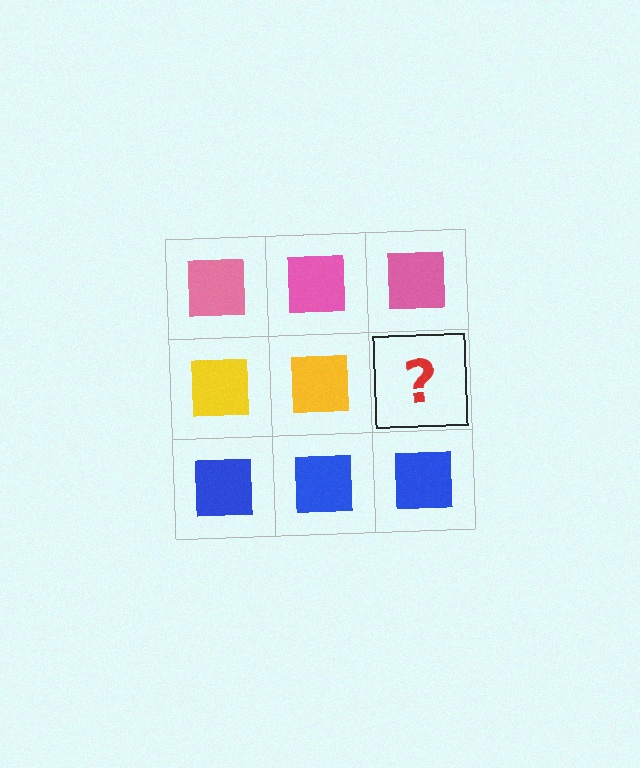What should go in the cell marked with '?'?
The missing cell should contain a yellow square.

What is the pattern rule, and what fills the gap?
The rule is that each row has a consistent color. The gap should be filled with a yellow square.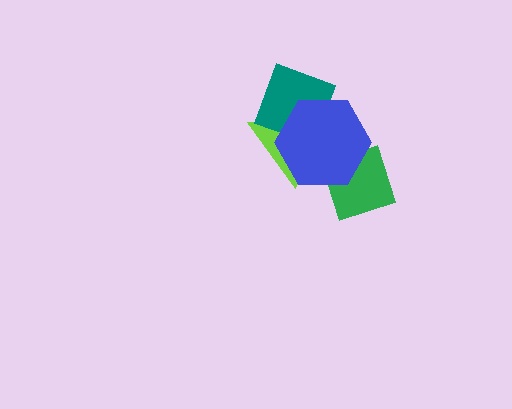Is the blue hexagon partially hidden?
No, no other shape covers it.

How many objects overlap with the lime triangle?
3 objects overlap with the lime triangle.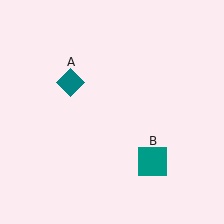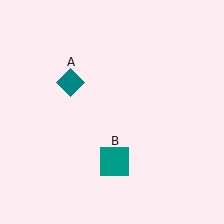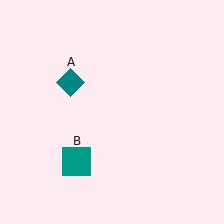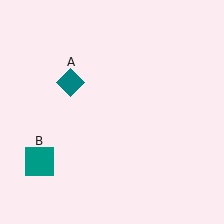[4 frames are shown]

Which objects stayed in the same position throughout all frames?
Teal diamond (object A) remained stationary.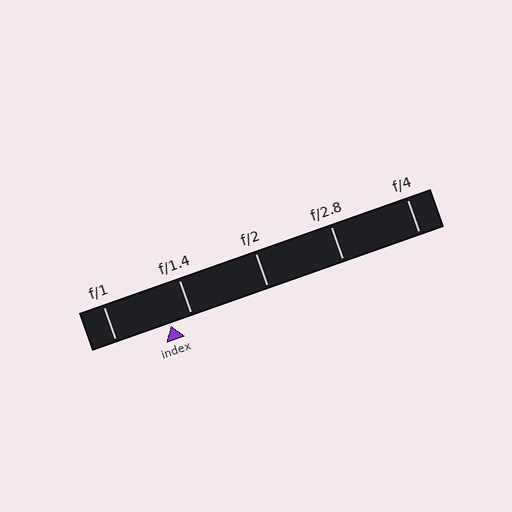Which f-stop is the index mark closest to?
The index mark is closest to f/1.4.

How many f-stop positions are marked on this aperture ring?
There are 5 f-stop positions marked.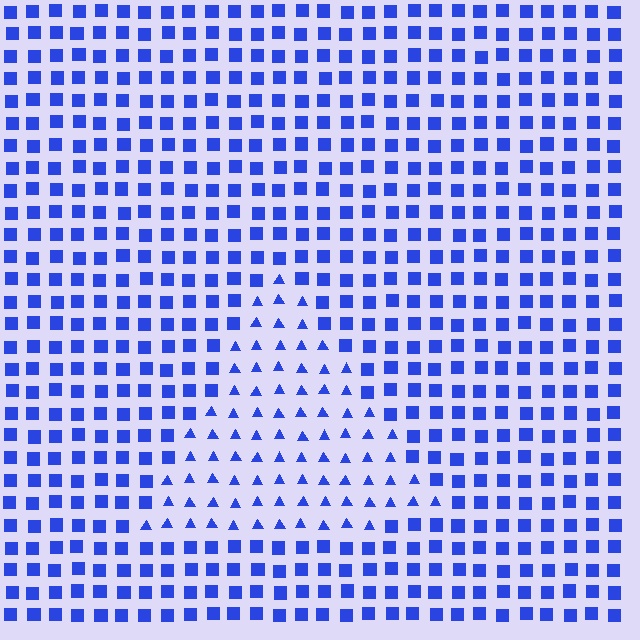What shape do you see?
I see a triangle.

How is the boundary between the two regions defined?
The boundary is defined by a change in element shape: triangles inside vs. squares outside. All elements share the same color and spacing.